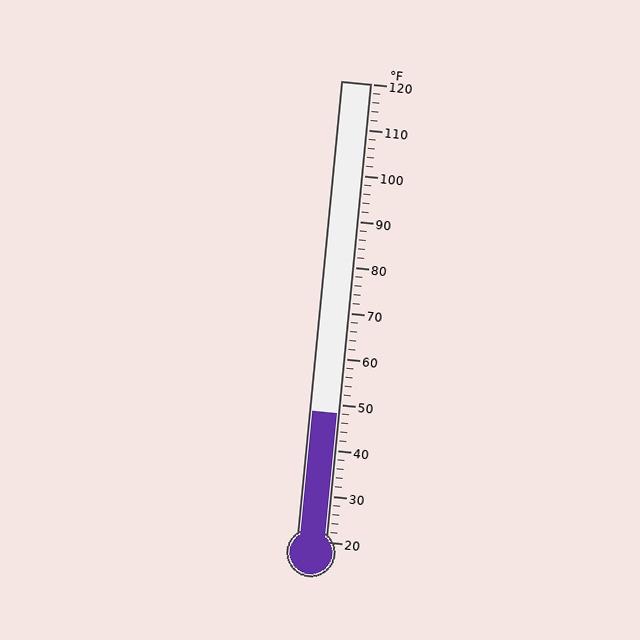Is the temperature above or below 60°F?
The temperature is below 60°F.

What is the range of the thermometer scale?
The thermometer scale ranges from 20°F to 120°F.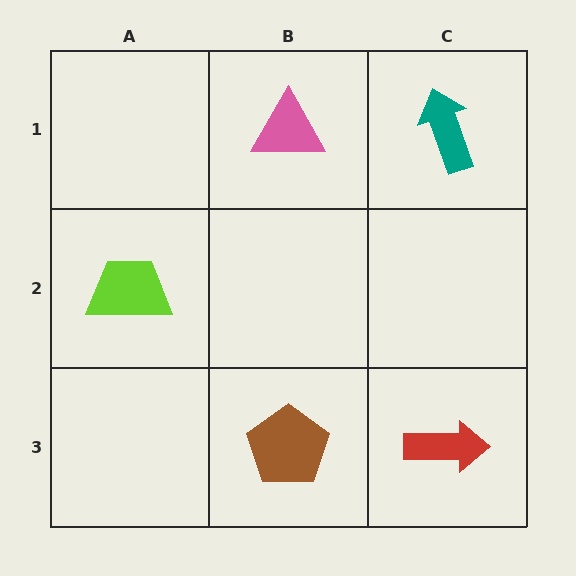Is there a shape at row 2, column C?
No, that cell is empty.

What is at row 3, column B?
A brown pentagon.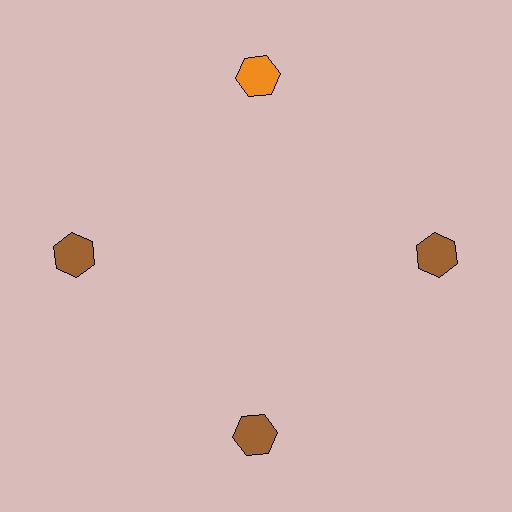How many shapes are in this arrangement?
There are 4 shapes arranged in a ring pattern.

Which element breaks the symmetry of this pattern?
The orange hexagon at roughly the 12 o'clock position breaks the symmetry. All other shapes are brown hexagons.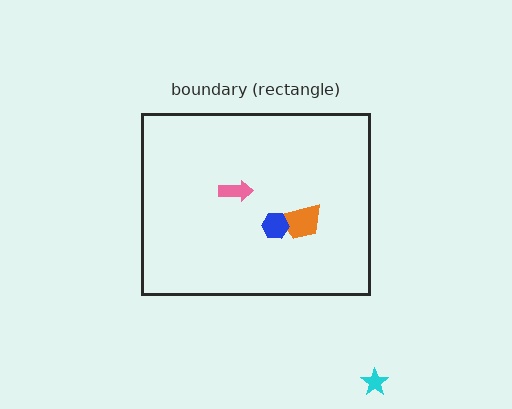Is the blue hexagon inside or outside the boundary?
Inside.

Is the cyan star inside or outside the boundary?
Outside.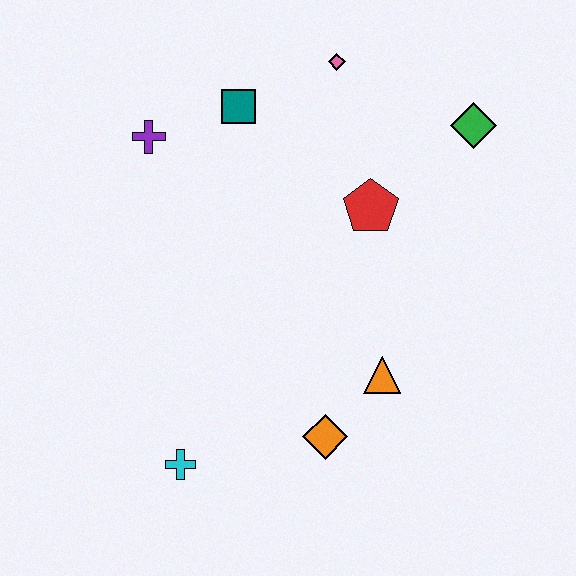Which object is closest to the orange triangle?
The orange diamond is closest to the orange triangle.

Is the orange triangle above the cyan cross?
Yes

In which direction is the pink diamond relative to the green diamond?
The pink diamond is to the left of the green diamond.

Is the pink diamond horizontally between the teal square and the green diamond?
Yes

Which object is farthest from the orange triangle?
The purple cross is farthest from the orange triangle.